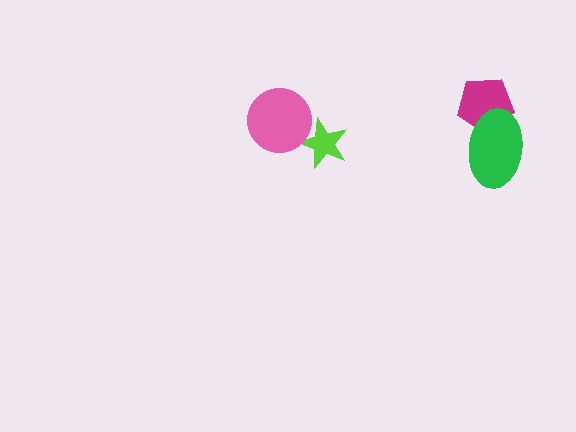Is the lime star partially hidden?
Yes, it is partially covered by another shape.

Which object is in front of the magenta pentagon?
The green ellipse is in front of the magenta pentagon.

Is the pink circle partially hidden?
No, no other shape covers it.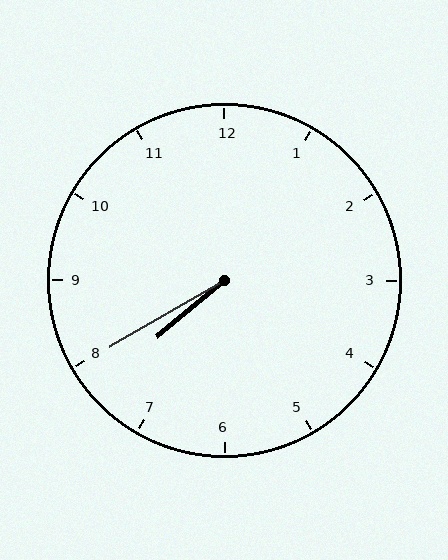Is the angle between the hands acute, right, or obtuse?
It is acute.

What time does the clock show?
7:40.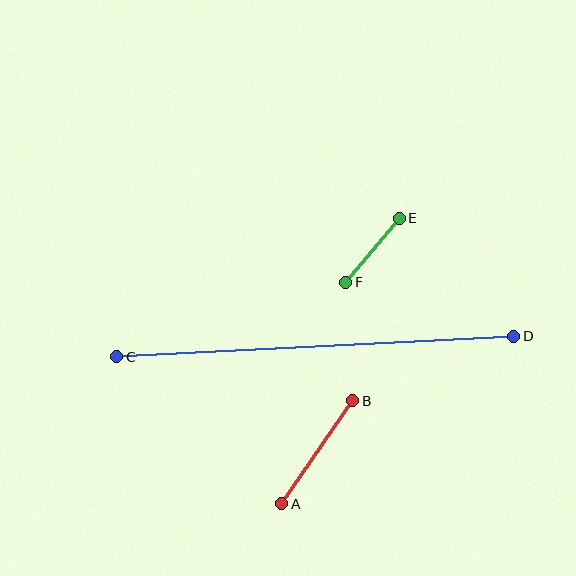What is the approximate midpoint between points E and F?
The midpoint is at approximately (372, 250) pixels.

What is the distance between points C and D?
The distance is approximately 398 pixels.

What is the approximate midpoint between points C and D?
The midpoint is at approximately (315, 346) pixels.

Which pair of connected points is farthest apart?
Points C and D are farthest apart.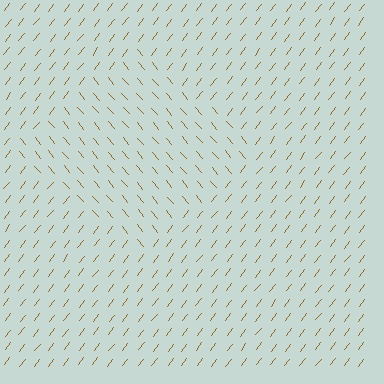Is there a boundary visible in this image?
Yes, there is a texture boundary formed by a change in line orientation.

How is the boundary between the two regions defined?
The boundary is defined purely by a change in line orientation (approximately 77 degrees difference). All lines are the same color and thickness.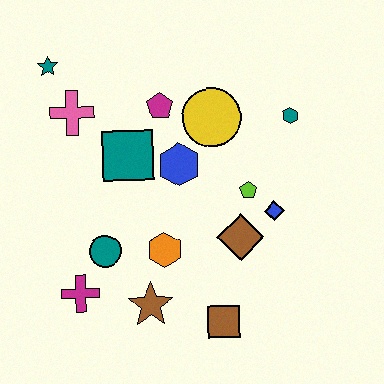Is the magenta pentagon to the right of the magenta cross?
Yes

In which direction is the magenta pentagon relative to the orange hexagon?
The magenta pentagon is above the orange hexagon.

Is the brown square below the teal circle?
Yes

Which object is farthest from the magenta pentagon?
The brown square is farthest from the magenta pentagon.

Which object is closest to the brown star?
The orange hexagon is closest to the brown star.